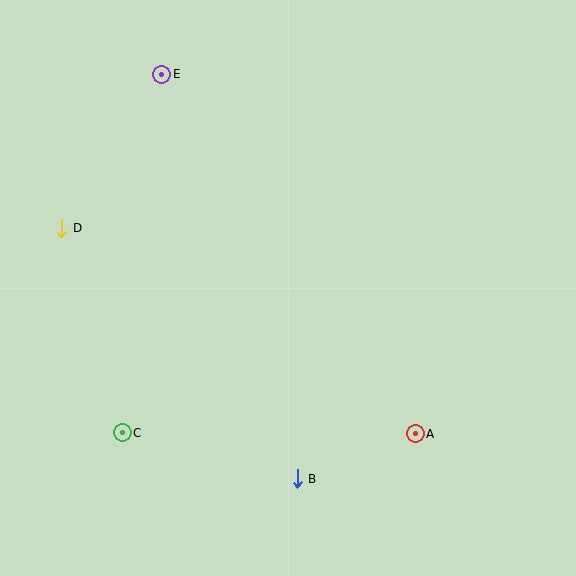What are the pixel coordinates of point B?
Point B is at (297, 479).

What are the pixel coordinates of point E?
Point E is at (162, 74).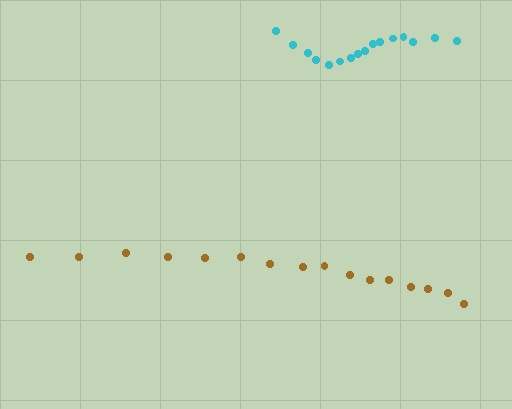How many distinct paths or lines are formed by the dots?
There are 2 distinct paths.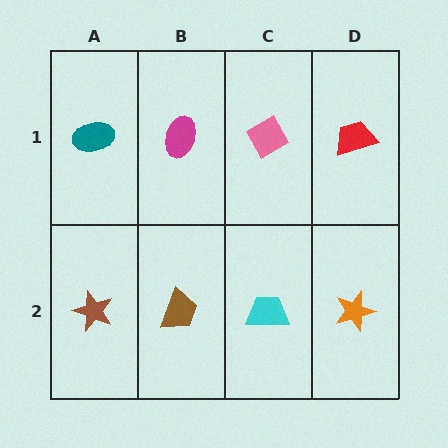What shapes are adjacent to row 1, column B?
A brown trapezoid (row 2, column B), a teal ellipse (row 1, column A), a pink diamond (row 1, column C).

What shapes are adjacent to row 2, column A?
A teal ellipse (row 1, column A), a brown trapezoid (row 2, column B).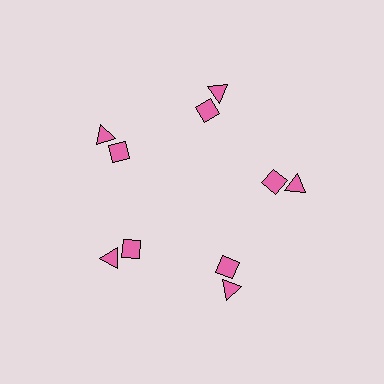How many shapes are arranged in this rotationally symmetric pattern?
There are 10 shapes, arranged in 5 groups of 2.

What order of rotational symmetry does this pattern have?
This pattern has 5-fold rotational symmetry.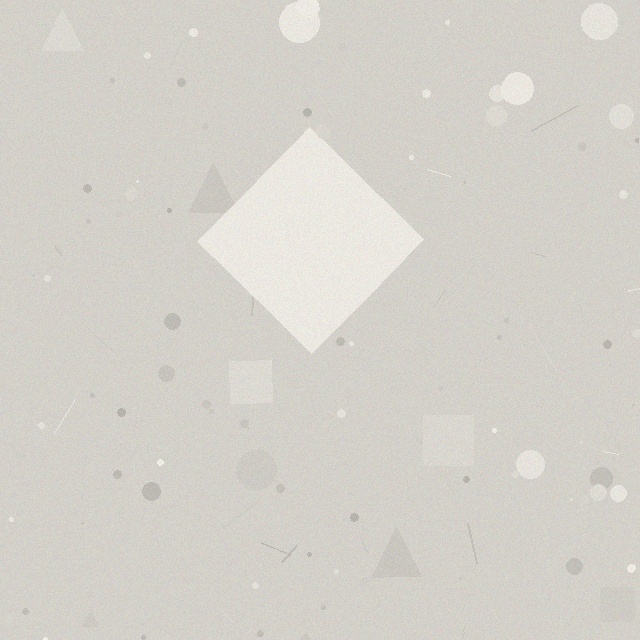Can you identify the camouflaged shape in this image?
The camouflaged shape is a diamond.